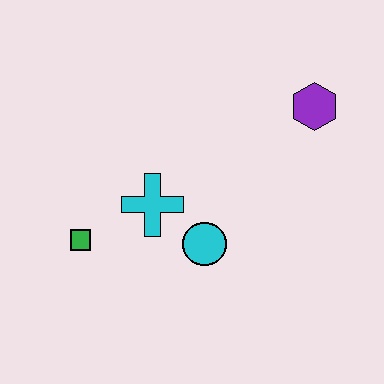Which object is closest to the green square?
The cyan cross is closest to the green square.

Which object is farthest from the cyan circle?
The purple hexagon is farthest from the cyan circle.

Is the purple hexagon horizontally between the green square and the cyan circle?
No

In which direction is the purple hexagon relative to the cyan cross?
The purple hexagon is to the right of the cyan cross.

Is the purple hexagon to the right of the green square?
Yes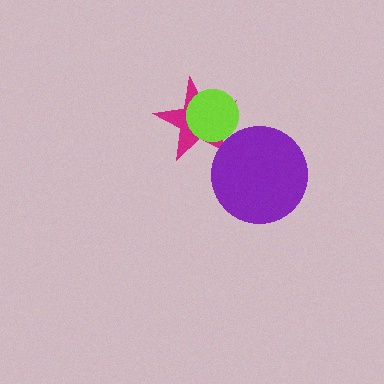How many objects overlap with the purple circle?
1 object overlaps with the purple circle.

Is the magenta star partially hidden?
Yes, it is partially covered by another shape.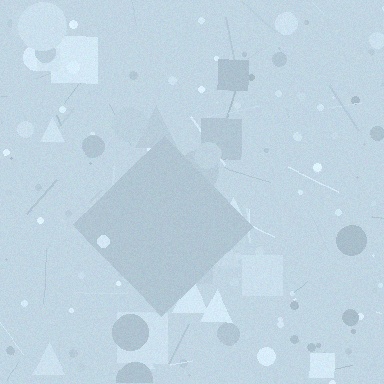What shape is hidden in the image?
A diamond is hidden in the image.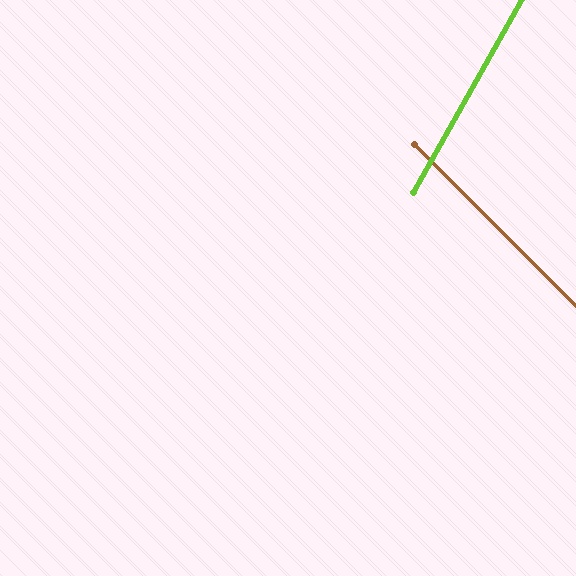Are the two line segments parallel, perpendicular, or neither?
Neither parallel nor perpendicular — they differ by about 74°.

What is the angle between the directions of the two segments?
Approximately 74 degrees.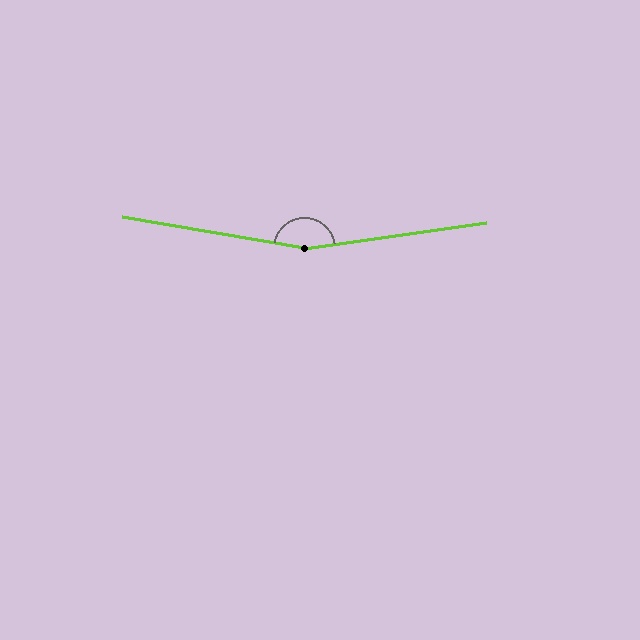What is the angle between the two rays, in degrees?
Approximately 162 degrees.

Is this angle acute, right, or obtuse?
It is obtuse.